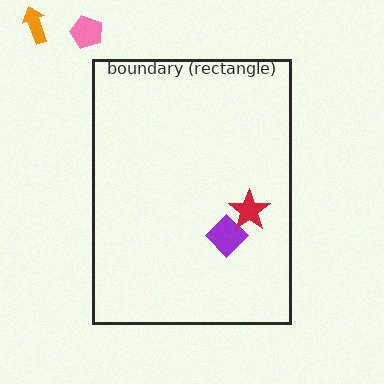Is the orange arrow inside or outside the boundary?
Outside.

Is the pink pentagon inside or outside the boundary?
Outside.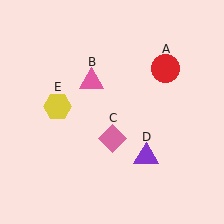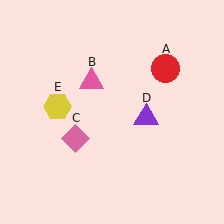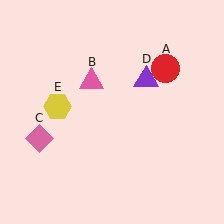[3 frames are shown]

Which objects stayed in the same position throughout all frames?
Red circle (object A) and pink triangle (object B) and yellow hexagon (object E) remained stationary.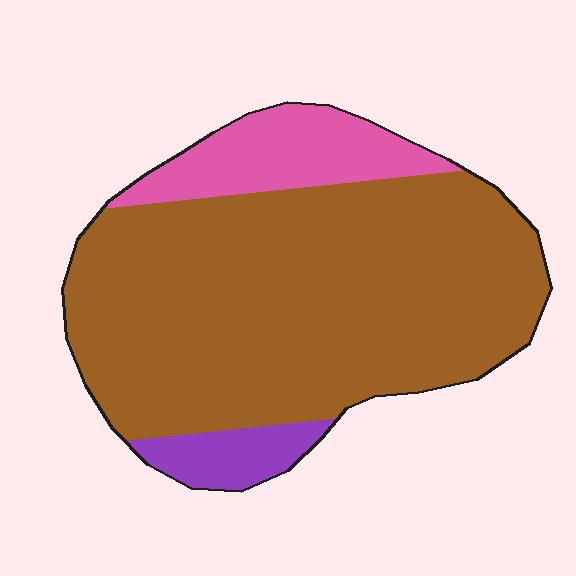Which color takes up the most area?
Brown, at roughly 80%.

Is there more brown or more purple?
Brown.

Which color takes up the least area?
Purple, at roughly 5%.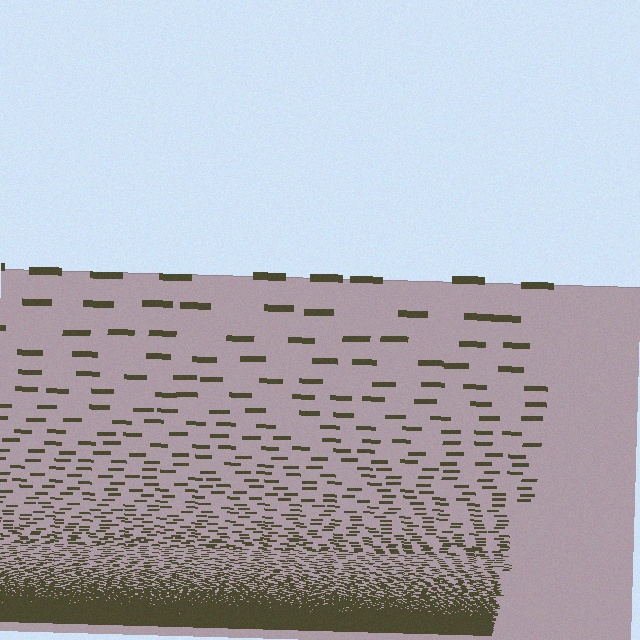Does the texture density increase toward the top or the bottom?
Density increases toward the bottom.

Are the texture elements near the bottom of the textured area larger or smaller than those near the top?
Smaller. The gradient is inverted — elements near the bottom are smaller and denser.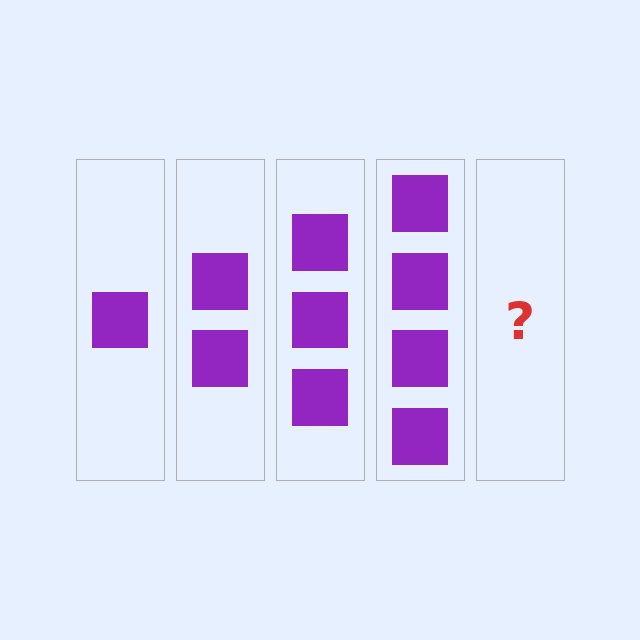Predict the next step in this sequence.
The next step is 5 squares.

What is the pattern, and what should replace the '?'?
The pattern is that each step adds one more square. The '?' should be 5 squares.